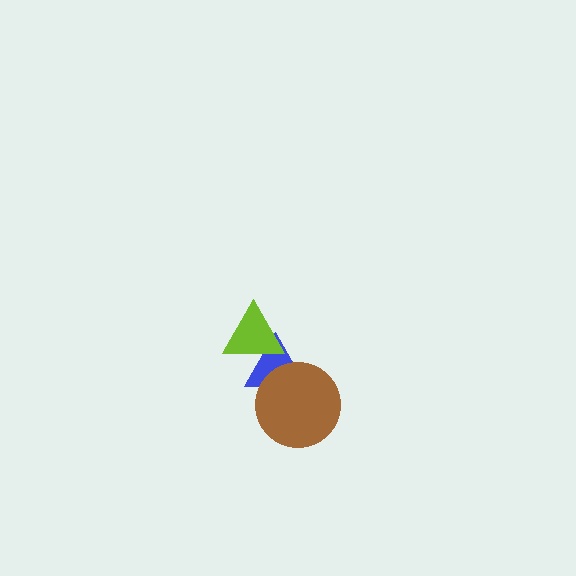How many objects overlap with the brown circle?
1 object overlaps with the brown circle.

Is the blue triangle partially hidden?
Yes, it is partially covered by another shape.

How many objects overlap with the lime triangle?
1 object overlaps with the lime triangle.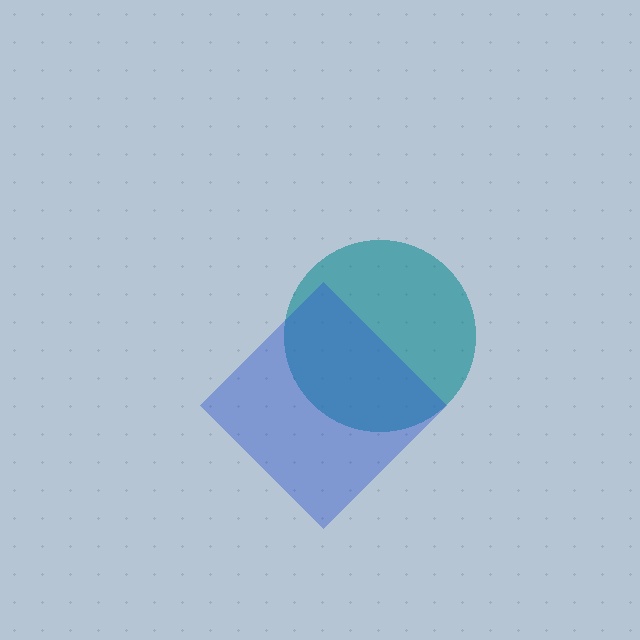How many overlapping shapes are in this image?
There are 2 overlapping shapes in the image.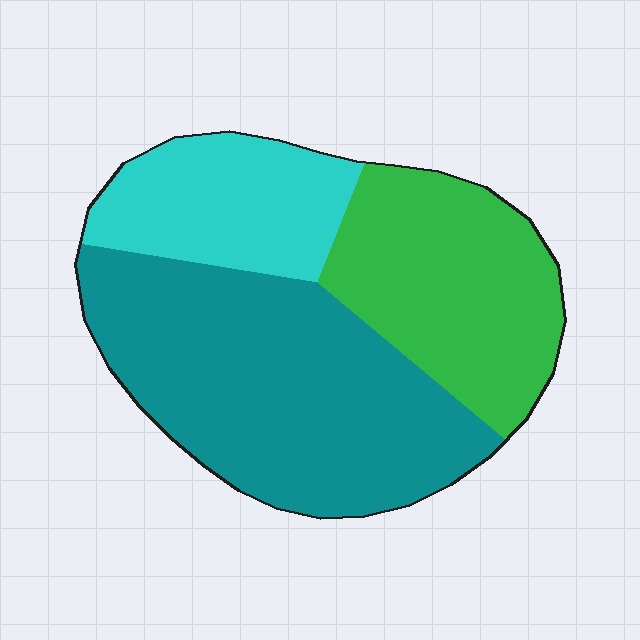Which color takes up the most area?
Teal, at roughly 50%.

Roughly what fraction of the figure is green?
Green takes up between a quarter and a half of the figure.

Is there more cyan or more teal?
Teal.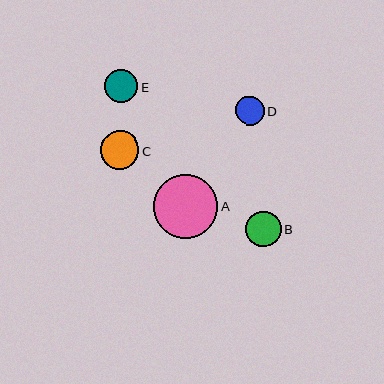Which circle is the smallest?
Circle D is the smallest with a size of approximately 29 pixels.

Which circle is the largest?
Circle A is the largest with a size of approximately 64 pixels.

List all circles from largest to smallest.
From largest to smallest: A, C, B, E, D.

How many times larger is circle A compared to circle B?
Circle A is approximately 1.8 times the size of circle B.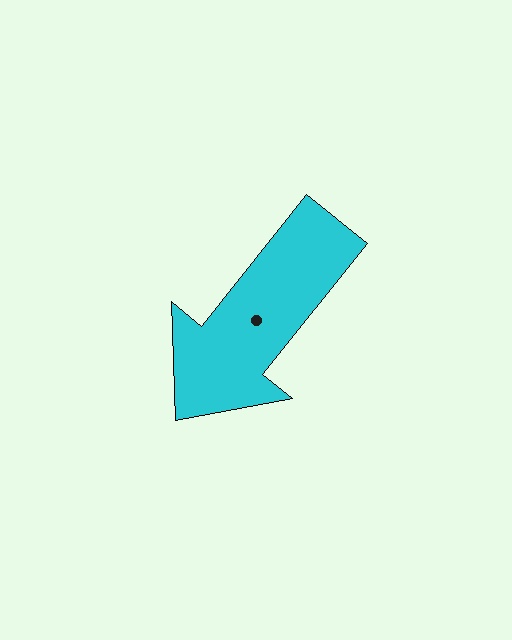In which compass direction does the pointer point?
Southwest.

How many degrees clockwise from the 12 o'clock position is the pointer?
Approximately 219 degrees.